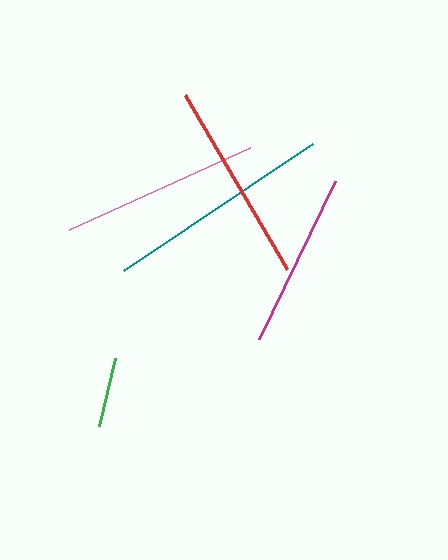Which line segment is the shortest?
The green line is the shortest at approximately 69 pixels.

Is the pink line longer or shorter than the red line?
The red line is longer than the pink line.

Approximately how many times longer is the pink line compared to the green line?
The pink line is approximately 2.9 times the length of the green line.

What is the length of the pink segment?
The pink segment is approximately 199 pixels long.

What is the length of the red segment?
The red segment is approximately 201 pixels long.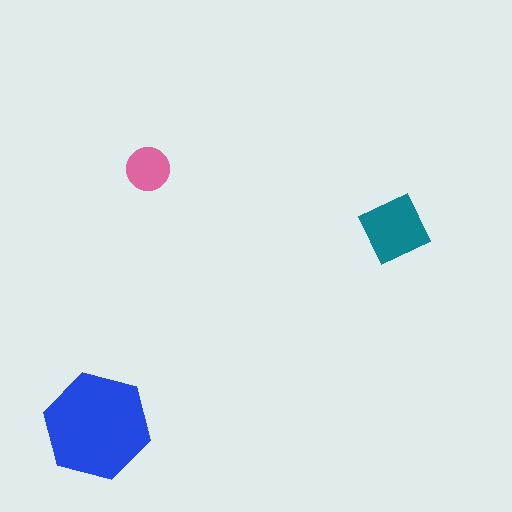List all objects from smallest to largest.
The pink circle, the teal square, the blue hexagon.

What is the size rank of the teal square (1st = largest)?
2nd.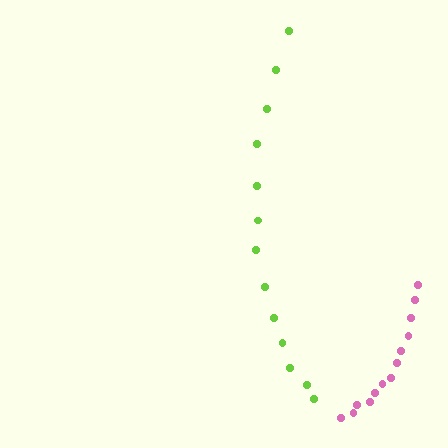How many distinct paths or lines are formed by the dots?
There are 2 distinct paths.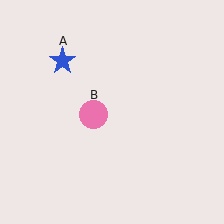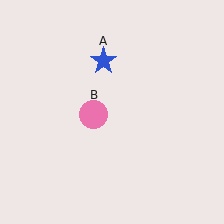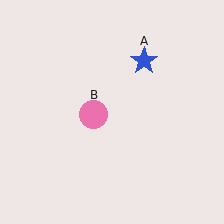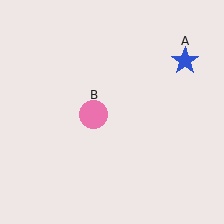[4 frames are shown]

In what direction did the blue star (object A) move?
The blue star (object A) moved right.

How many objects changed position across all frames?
1 object changed position: blue star (object A).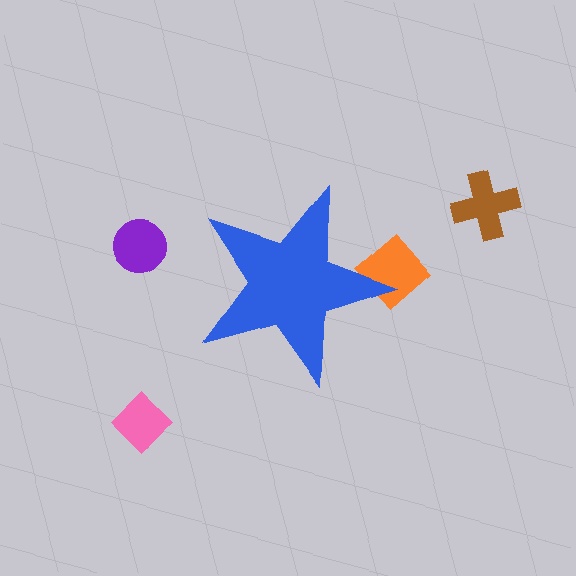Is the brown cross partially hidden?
No, the brown cross is fully visible.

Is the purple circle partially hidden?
No, the purple circle is fully visible.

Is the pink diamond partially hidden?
No, the pink diamond is fully visible.